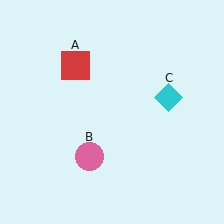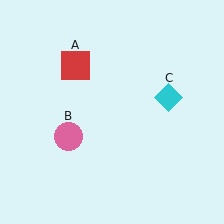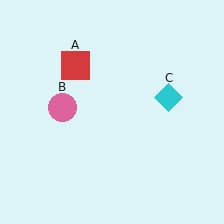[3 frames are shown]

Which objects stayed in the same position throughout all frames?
Red square (object A) and cyan diamond (object C) remained stationary.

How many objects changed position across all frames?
1 object changed position: pink circle (object B).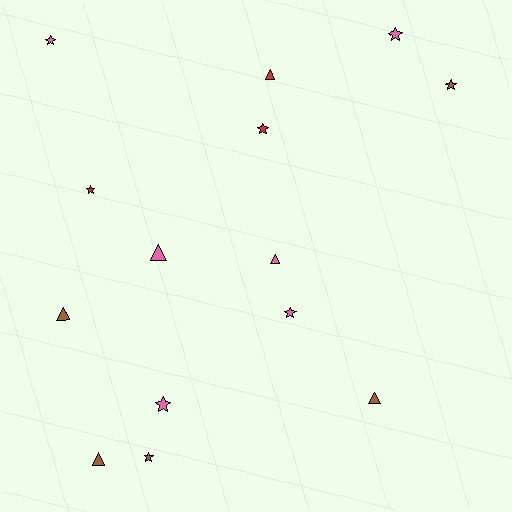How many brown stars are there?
There are 2 brown stars.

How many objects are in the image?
There are 14 objects.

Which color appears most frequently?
Pink, with 6 objects.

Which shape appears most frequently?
Star, with 8 objects.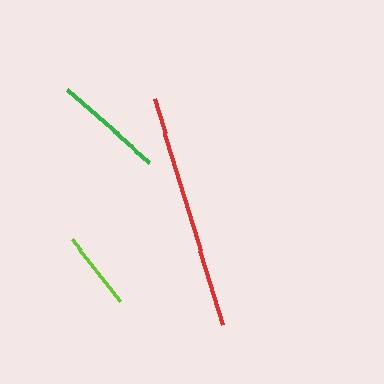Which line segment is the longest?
The red line is the longest at approximately 237 pixels.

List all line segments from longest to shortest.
From longest to shortest: red, green, lime.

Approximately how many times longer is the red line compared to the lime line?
The red line is approximately 3.0 times the length of the lime line.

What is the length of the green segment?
The green segment is approximately 111 pixels long.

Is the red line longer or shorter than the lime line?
The red line is longer than the lime line.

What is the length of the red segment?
The red segment is approximately 237 pixels long.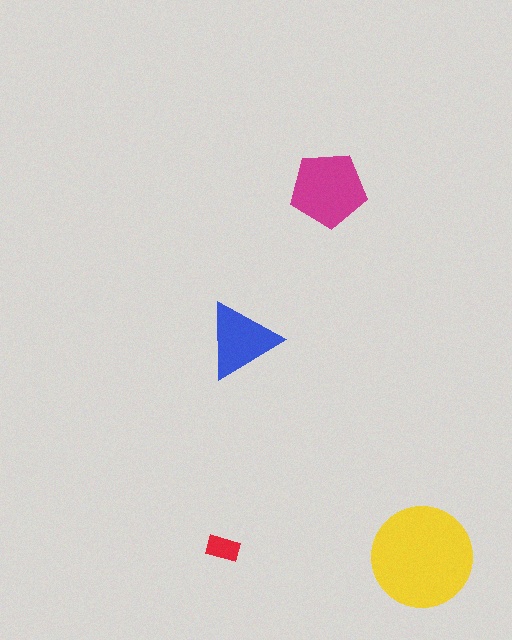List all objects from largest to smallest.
The yellow circle, the magenta pentagon, the blue triangle, the red rectangle.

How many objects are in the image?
There are 4 objects in the image.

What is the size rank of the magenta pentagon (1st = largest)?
2nd.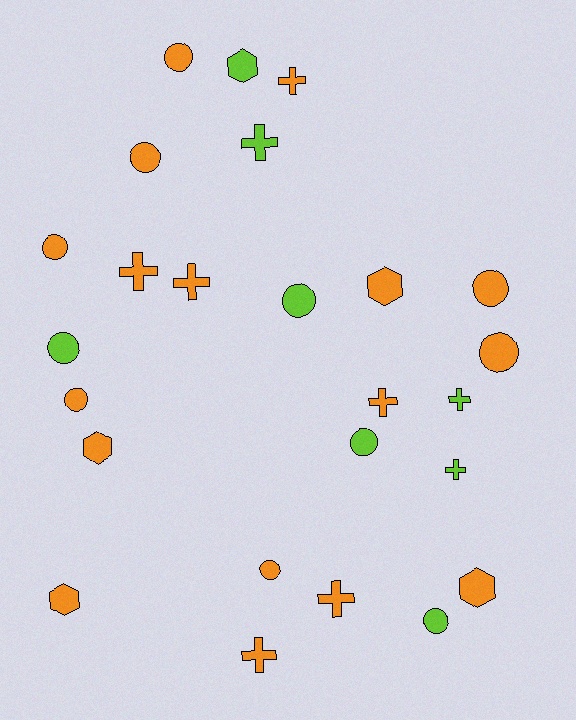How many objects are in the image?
There are 25 objects.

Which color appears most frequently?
Orange, with 17 objects.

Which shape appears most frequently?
Circle, with 11 objects.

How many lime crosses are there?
There are 3 lime crosses.